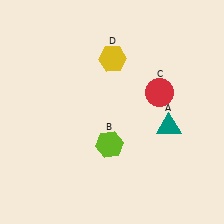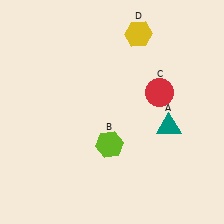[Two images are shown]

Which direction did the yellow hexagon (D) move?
The yellow hexagon (D) moved right.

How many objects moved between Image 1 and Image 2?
1 object moved between the two images.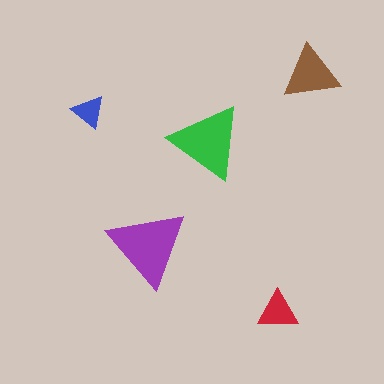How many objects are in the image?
There are 5 objects in the image.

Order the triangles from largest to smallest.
the purple one, the green one, the brown one, the red one, the blue one.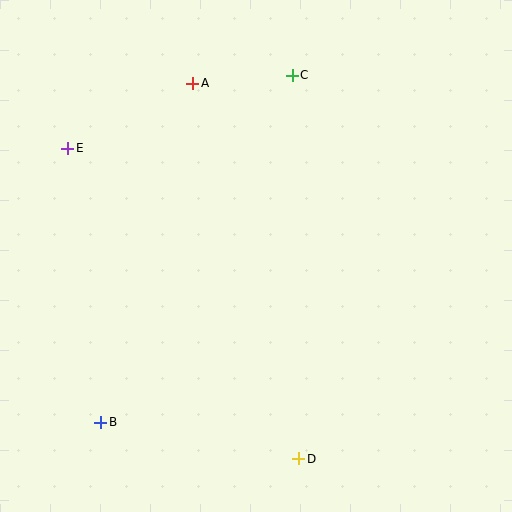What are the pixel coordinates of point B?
Point B is at (101, 422).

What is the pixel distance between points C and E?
The distance between C and E is 236 pixels.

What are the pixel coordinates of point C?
Point C is at (292, 75).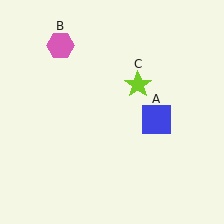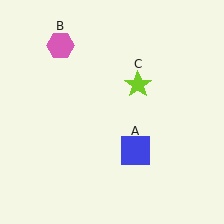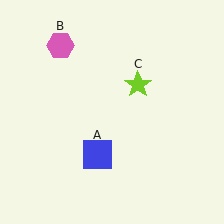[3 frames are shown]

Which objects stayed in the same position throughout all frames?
Pink hexagon (object B) and lime star (object C) remained stationary.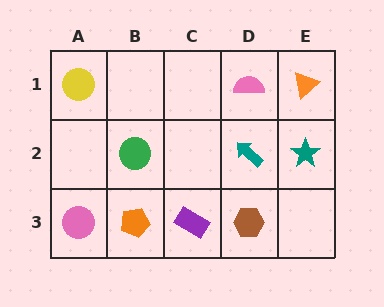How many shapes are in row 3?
4 shapes.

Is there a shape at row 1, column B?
No, that cell is empty.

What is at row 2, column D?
A teal arrow.